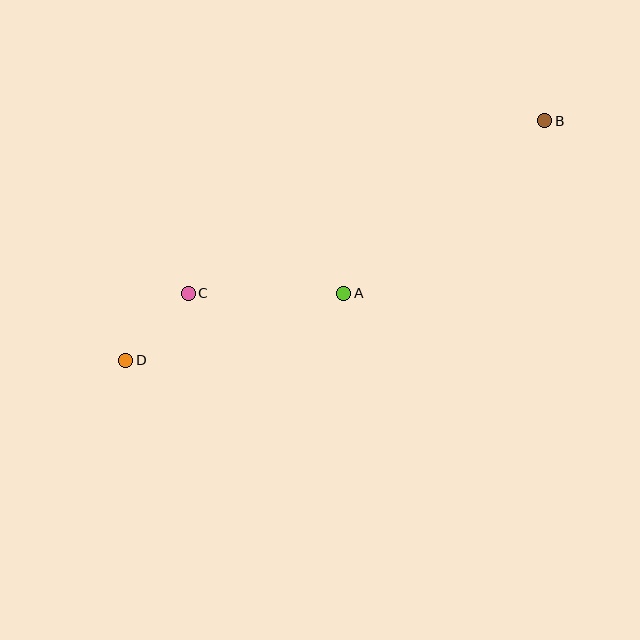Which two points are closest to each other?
Points C and D are closest to each other.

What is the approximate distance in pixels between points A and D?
The distance between A and D is approximately 228 pixels.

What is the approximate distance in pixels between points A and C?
The distance between A and C is approximately 156 pixels.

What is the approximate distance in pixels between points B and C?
The distance between B and C is approximately 396 pixels.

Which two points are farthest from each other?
Points B and D are farthest from each other.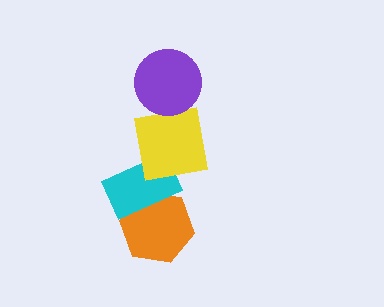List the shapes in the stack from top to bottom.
From top to bottom: the purple circle, the yellow square, the cyan rectangle, the orange hexagon.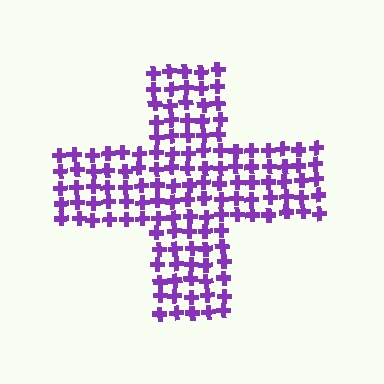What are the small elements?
The small elements are crosses.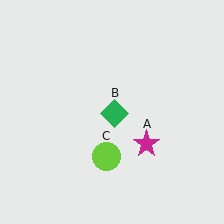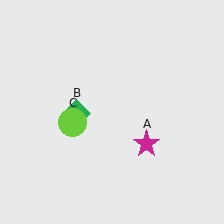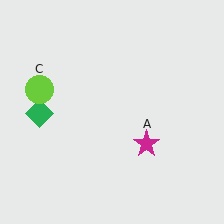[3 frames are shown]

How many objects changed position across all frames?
2 objects changed position: green diamond (object B), lime circle (object C).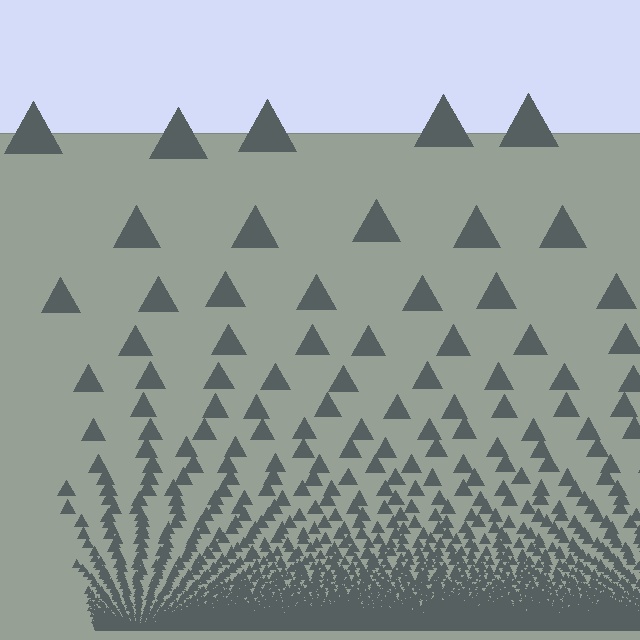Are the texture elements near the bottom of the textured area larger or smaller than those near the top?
Smaller. The gradient is inverted — elements near the bottom are smaller and denser.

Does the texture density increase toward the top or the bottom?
Density increases toward the bottom.